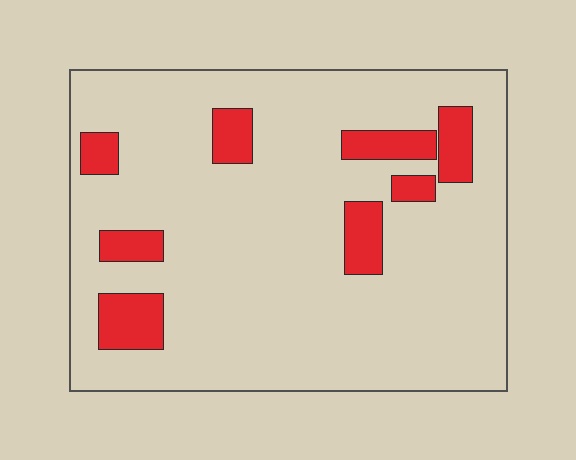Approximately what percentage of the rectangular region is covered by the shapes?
Approximately 15%.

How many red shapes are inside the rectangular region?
8.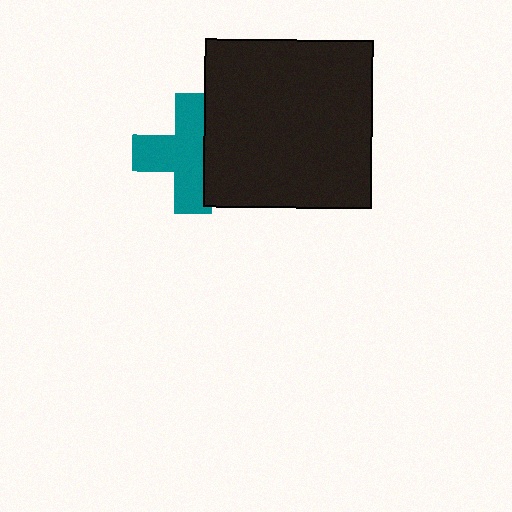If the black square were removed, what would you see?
You would see the complete teal cross.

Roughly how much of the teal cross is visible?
Most of it is visible (roughly 65%).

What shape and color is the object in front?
The object in front is a black square.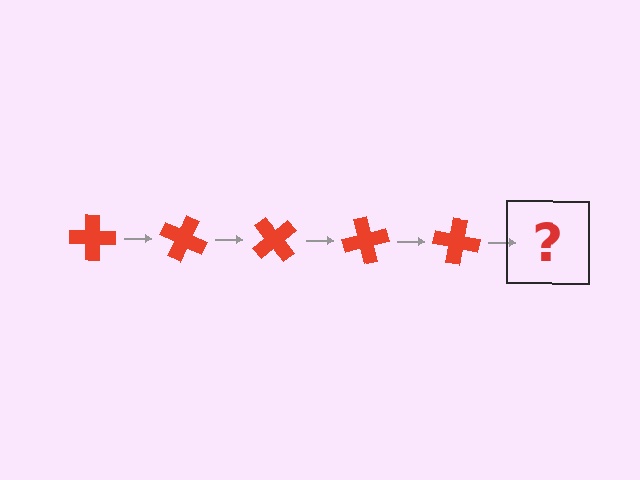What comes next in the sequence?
The next element should be a red cross rotated 125 degrees.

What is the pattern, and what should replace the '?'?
The pattern is that the cross rotates 25 degrees each step. The '?' should be a red cross rotated 125 degrees.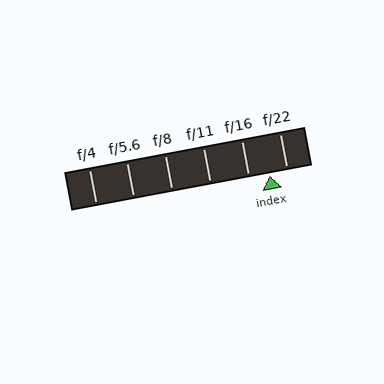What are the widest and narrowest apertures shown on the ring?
The widest aperture shown is f/4 and the narrowest is f/22.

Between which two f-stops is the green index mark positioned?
The index mark is between f/16 and f/22.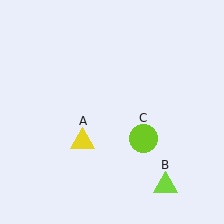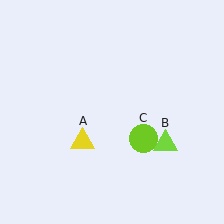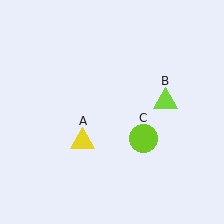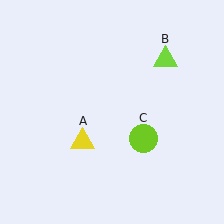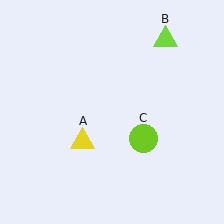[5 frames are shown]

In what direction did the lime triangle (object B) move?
The lime triangle (object B) moved up.